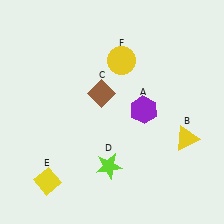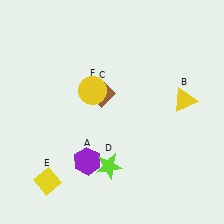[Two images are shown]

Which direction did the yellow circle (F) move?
The yellow circle (F) moved down.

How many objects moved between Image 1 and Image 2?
3 objects moved between the two images.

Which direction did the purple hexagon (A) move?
The purple hexagon (A) moved left.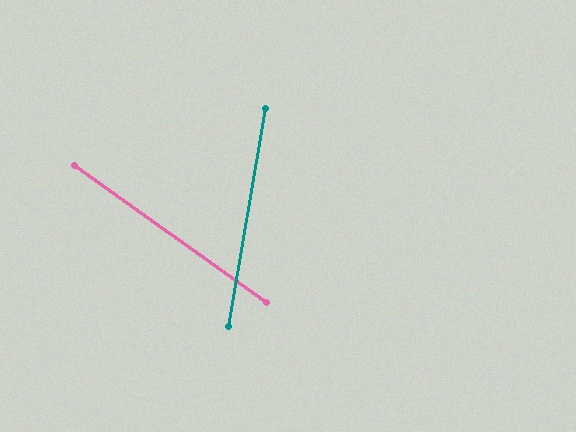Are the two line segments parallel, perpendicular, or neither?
Neither parallel nor perpendicular — they differ by about 64°.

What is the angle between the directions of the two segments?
Approximately 64 degrees.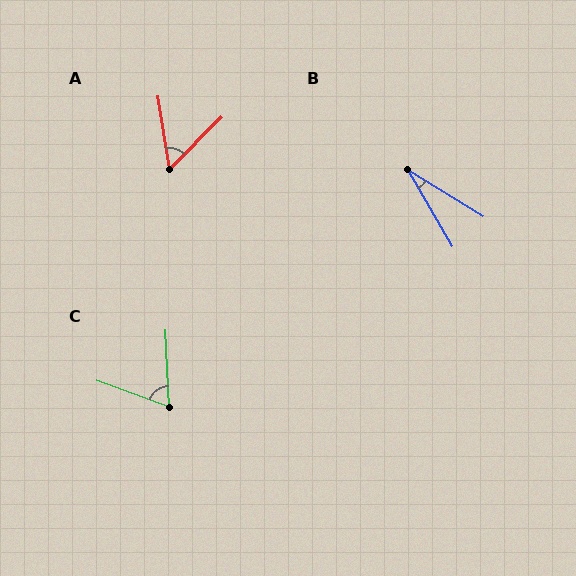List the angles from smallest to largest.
B (28°), A (54°), C (68°).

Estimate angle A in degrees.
Approximately 54 degrees.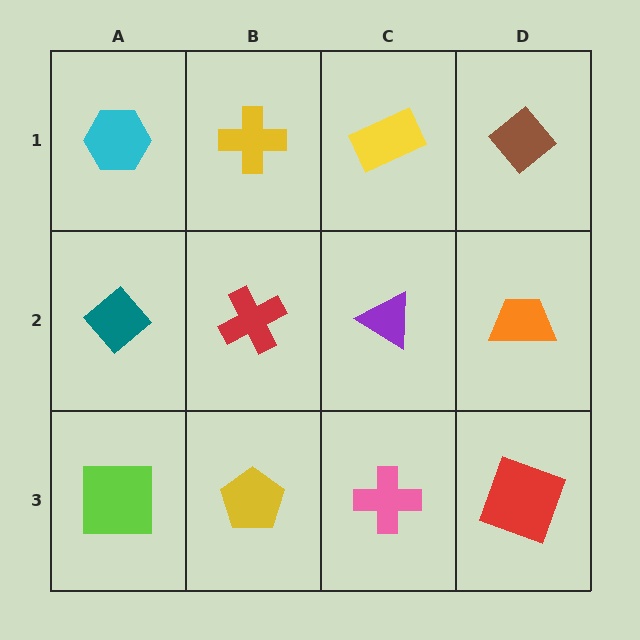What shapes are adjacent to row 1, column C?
A purple triangle (row 2, column C), a yellow cross (row 1, column B), a brown diamond (row 1, column D).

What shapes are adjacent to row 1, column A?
A teal diamond (row 2, column A), a yellow cross (row 1, column B).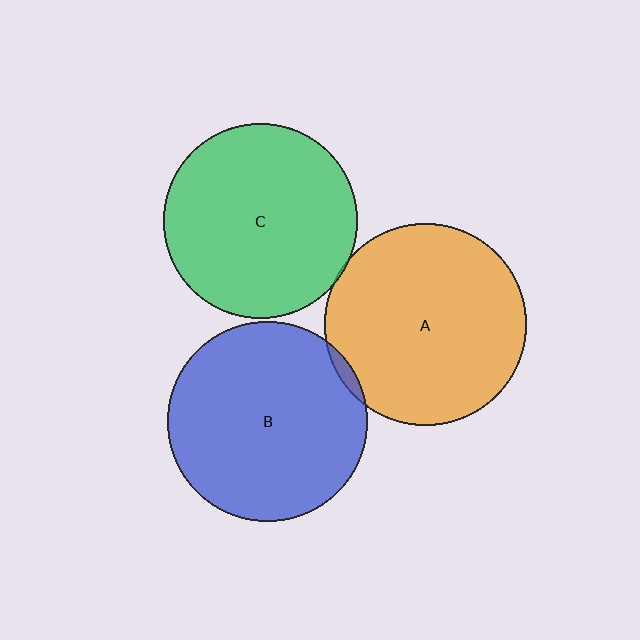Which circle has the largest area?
Circle A (orange).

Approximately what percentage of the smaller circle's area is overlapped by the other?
Approximately 5%.